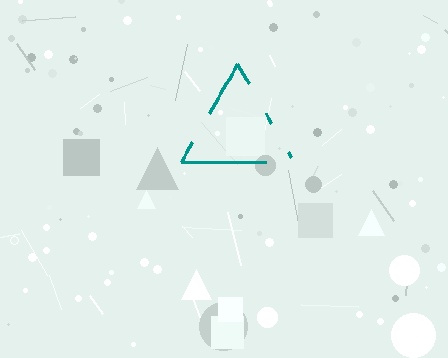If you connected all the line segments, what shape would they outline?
They would outline a triangle.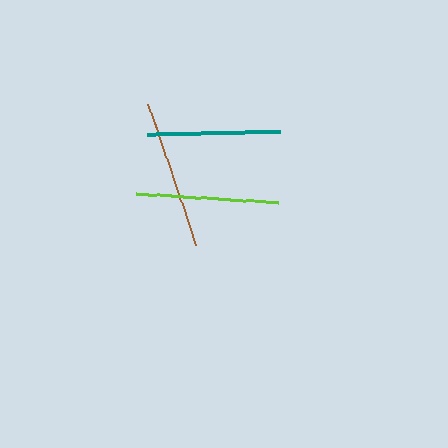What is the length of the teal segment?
The teal segment is approximately 133 pixels long.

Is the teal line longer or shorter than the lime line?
The lime line is longer than the teal line.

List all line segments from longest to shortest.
From longest to shortest: brown, lime, teal.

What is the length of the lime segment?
The lime segment is approximately 141 pixels long.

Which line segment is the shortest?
The teal line is the shortest at approximately 133 pixels.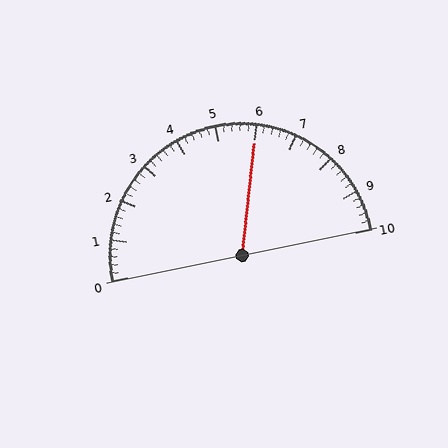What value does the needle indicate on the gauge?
The needle indicates approximately 6.0.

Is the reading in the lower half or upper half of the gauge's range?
The reading is in the upper half of the range (0 to 10).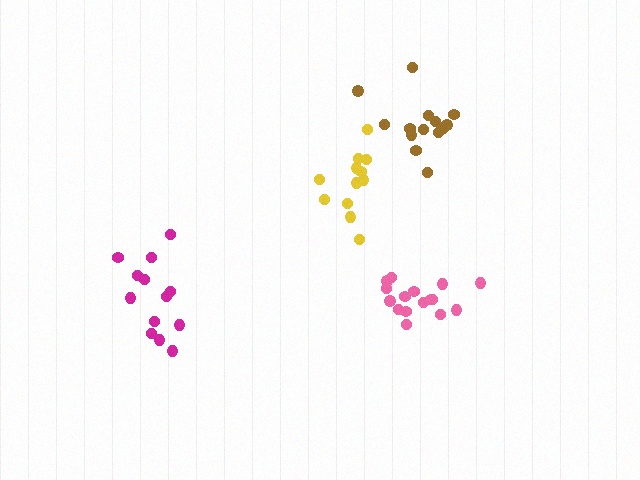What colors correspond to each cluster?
The clusters are colored: yellow, pink, magenta, brown.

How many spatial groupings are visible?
There are 4 spatial groupings.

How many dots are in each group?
Group 1: 12 dots, Group 2: 16 dots, Group 3: 13 dots, Group 4: 14 dots (55 total).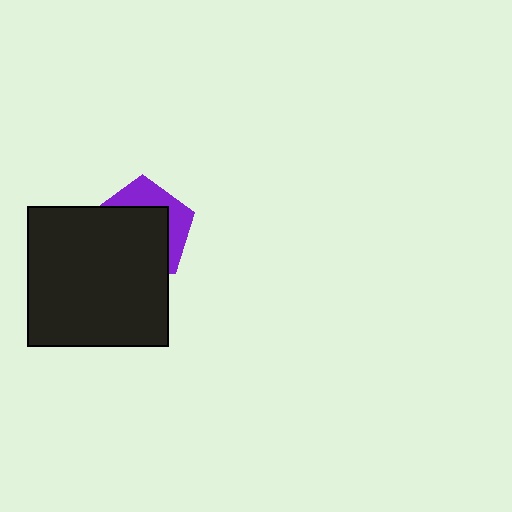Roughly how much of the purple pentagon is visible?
A small part of it is visible (roughly 34%).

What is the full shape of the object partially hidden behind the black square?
The partially hidden object is a purple pentagon.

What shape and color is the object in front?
The object in front is a black square.